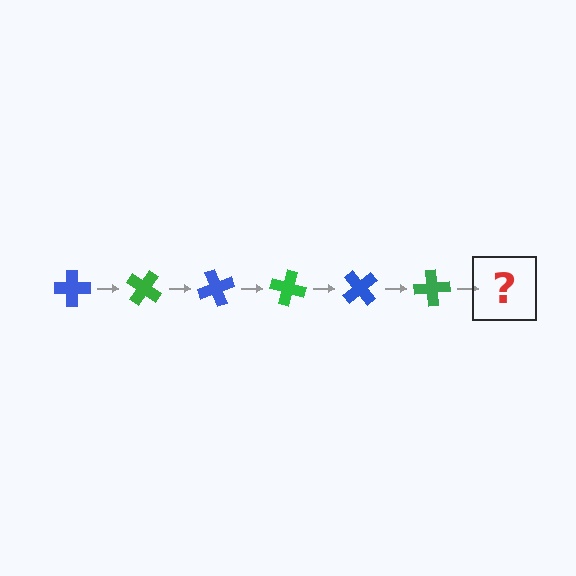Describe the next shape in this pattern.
It should be a blue cross, rotated 210 degrees from the start.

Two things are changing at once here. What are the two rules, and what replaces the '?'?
The two rules are that it rotates 35 degrees each step and the color cycles through blue and green. The '?' should be a blue cross, rotated 210 degrees from the start.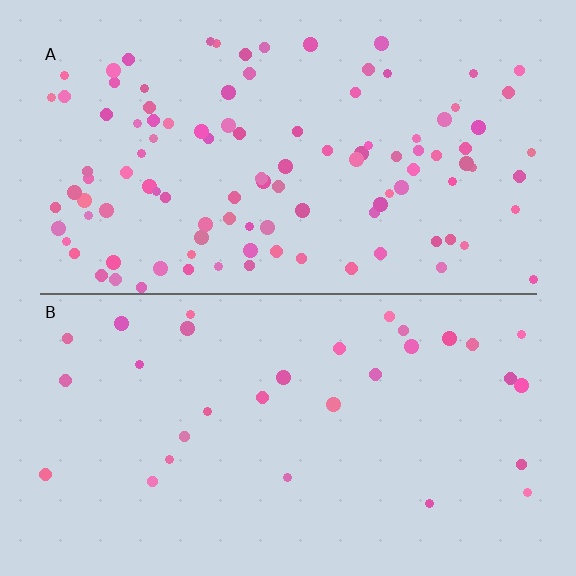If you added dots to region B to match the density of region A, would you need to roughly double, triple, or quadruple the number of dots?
Approximately triple.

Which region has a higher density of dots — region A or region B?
A (the top).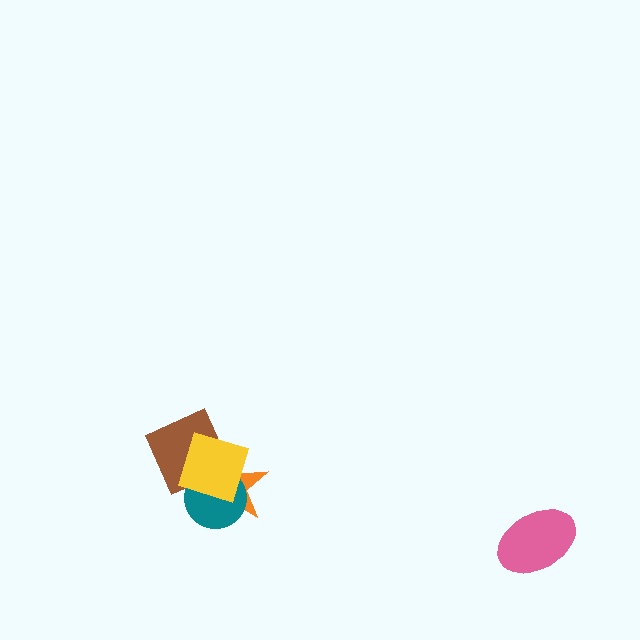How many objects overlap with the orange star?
3 objects overlap with the orange star.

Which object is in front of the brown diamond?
The yellow diamond is in front of the brown diamond.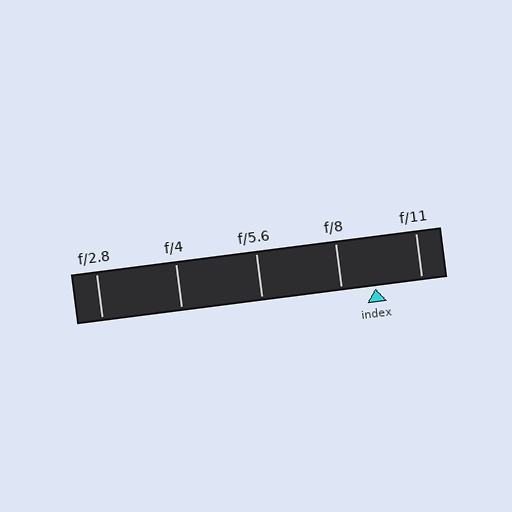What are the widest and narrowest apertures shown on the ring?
The widest aperture shown is f/2.8 and the narrowest is f/11.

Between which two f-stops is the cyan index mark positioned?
The index mark is between f/8 and f/11.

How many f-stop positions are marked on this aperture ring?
There are 5 f-stop positions marked.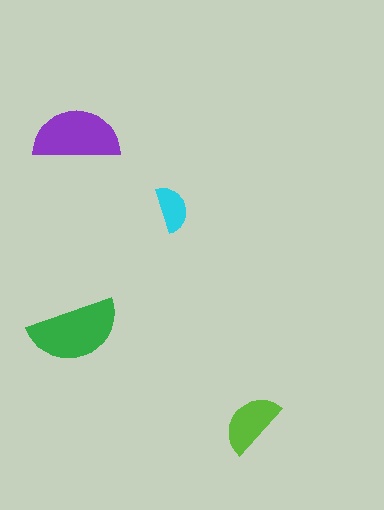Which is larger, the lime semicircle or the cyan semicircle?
The lime one.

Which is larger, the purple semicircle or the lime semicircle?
The purple one.